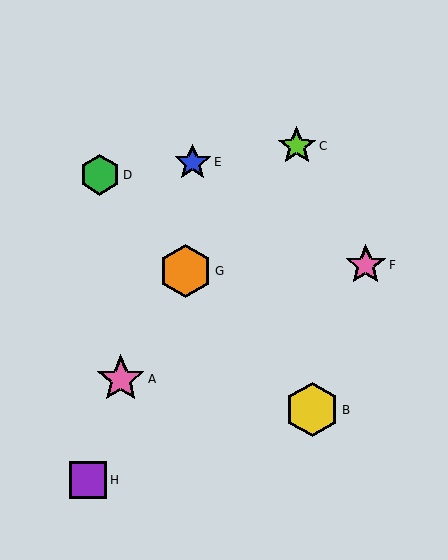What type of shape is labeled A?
Shape A is a pink star.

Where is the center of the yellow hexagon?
The center of the yellow hexagon is at (312, 410).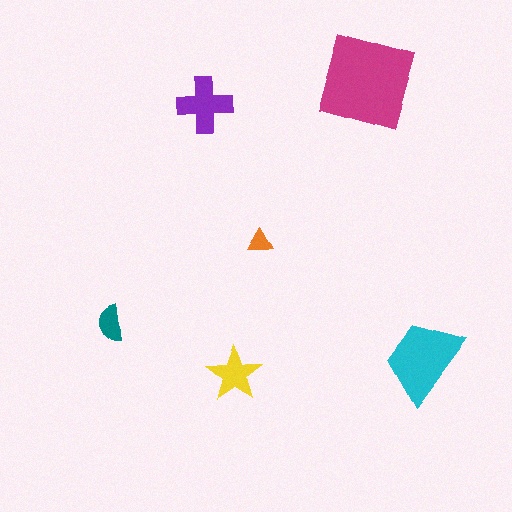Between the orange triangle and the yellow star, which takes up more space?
The yellow star.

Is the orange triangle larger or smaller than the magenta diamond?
Smaller.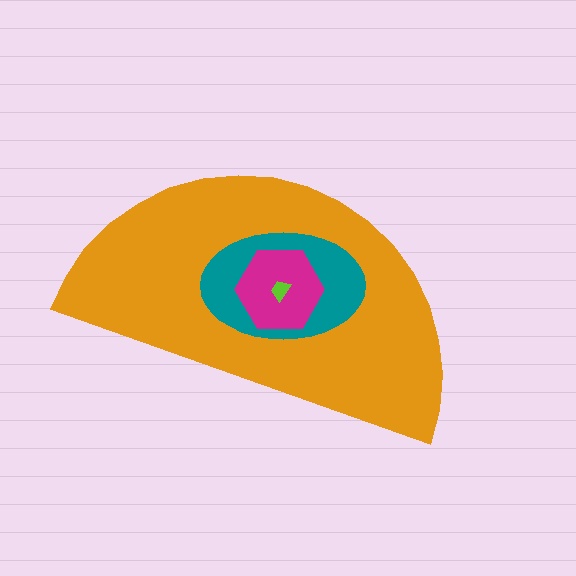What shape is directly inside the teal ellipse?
The magenta hexagon.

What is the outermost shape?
The orange semicircle.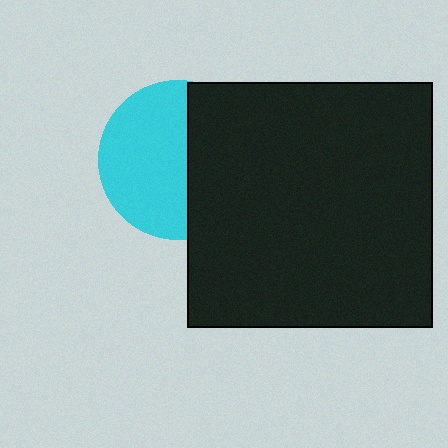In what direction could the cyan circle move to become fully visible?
The cyan circle could move left. That would shift it out from behind the black square entirely.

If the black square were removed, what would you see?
You would see the complete cyan circle.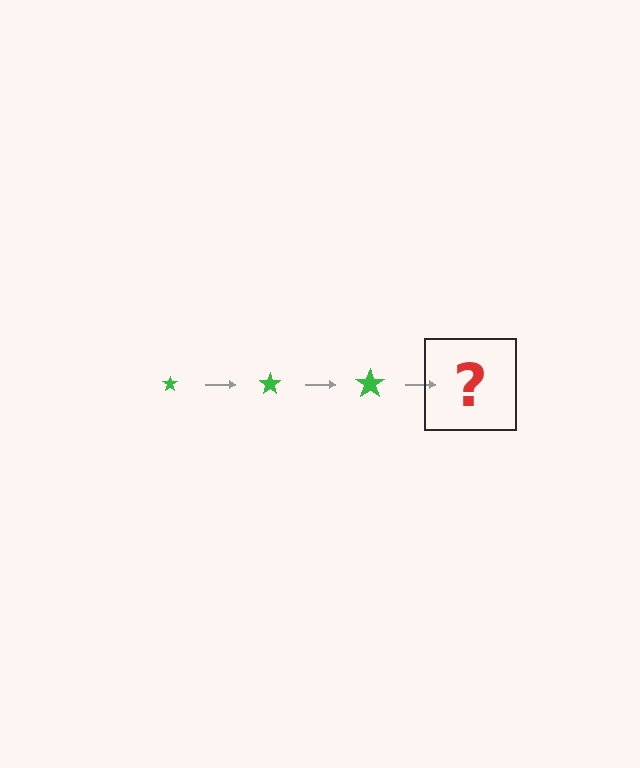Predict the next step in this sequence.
The next step is a green star, larger than the previous one.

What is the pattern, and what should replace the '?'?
The pattern is that the star gets progressively larger each step. The '?' should be a green star, larger than the previous one.